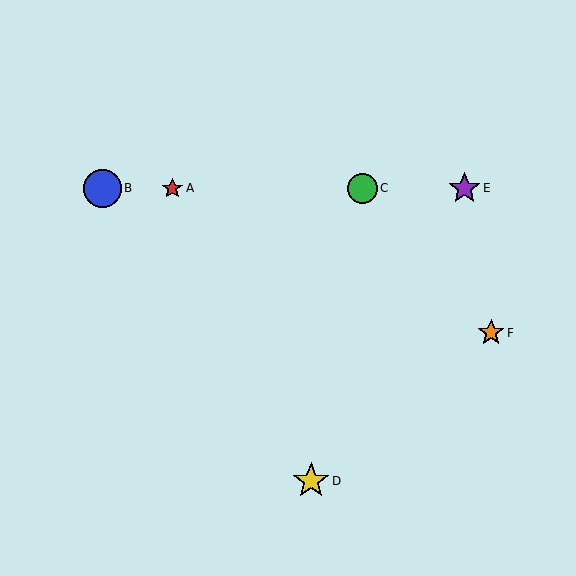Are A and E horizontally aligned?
Yes, both are at y≈188.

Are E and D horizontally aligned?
No, E is at y≈188 and D is at y≈481.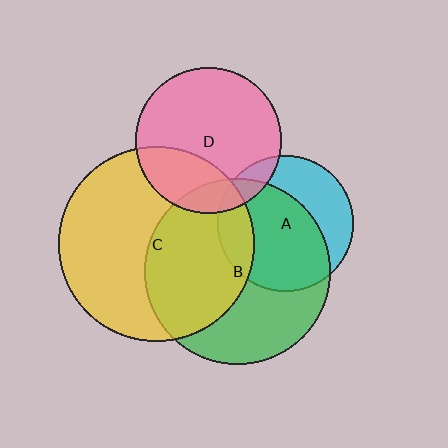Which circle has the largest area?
Circle C (yellow).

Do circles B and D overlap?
Yes.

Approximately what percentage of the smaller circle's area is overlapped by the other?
Approximately 15%.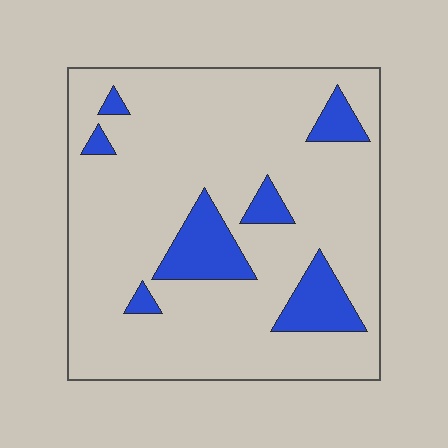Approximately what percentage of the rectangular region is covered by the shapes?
Approximately 15%.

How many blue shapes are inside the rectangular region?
7.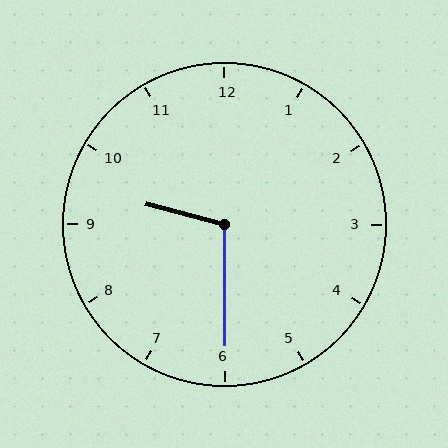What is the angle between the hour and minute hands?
Approximately 105 degrees.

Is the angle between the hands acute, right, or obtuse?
It is obtuse.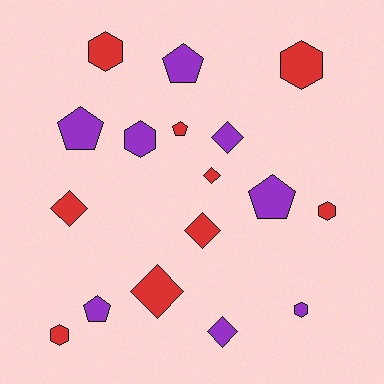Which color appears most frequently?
Red, with 9 objects.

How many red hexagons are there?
There are 4 red hexagons.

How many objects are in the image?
There are 17 objects.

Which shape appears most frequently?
Hexagon, with 6 objects.